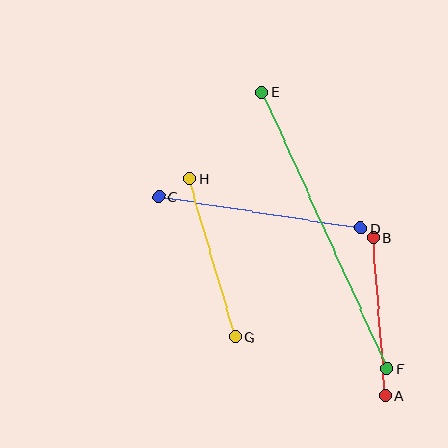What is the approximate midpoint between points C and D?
The midpoint is at approximately (260, 212) pixels.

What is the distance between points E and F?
The distance is approximately 303 pixels.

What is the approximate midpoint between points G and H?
The midpoint is at approximately (213, 258) pixels.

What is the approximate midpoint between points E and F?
The midpoint is at approximately (325, 230) pixels.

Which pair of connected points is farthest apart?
Points E and F are farthest apart.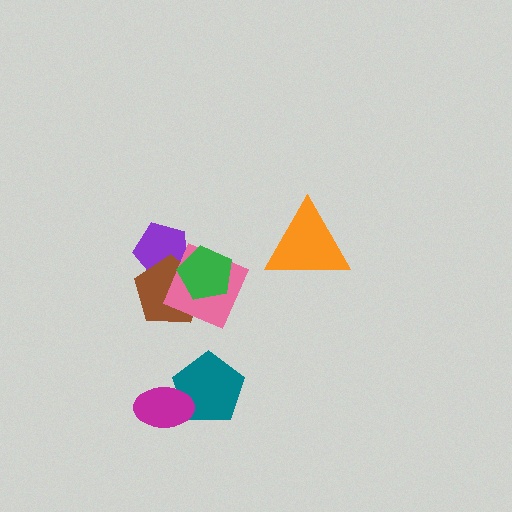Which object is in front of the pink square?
The green pentagon is in front of the pink square.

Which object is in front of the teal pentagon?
The magenta ellipse is in front of the teal pentagon.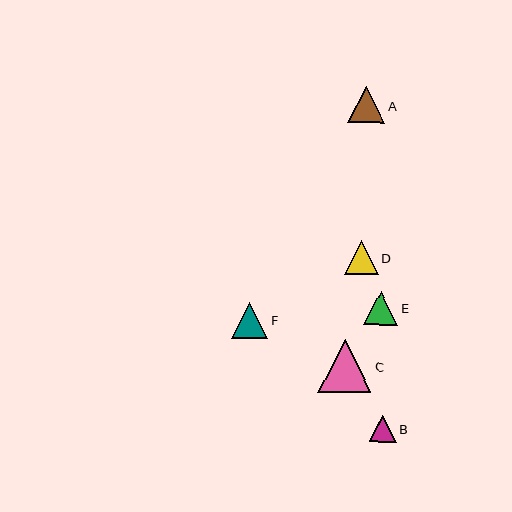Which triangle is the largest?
Triangle C is the largest with a size of approximately 53 pixels.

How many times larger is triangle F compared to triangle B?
Triangle F is approximately 1.3 times the size of triangle B.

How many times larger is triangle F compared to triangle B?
Triangle F is approximately 1.3 times the size of triangle B.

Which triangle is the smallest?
Triangle B is the smallest with a size of approximately 27 pixels.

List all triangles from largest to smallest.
From largest to smallest: C, A, F, D, E, B.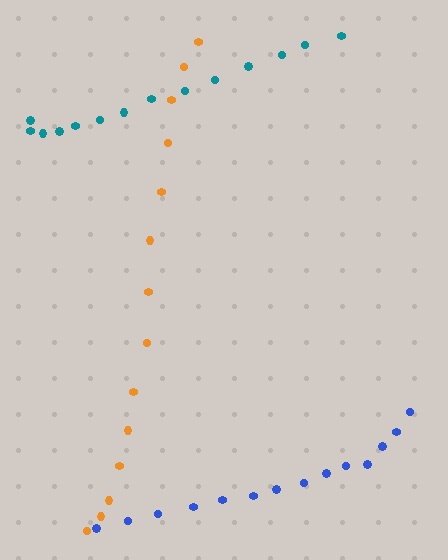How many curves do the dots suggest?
There are 3 distinct paths.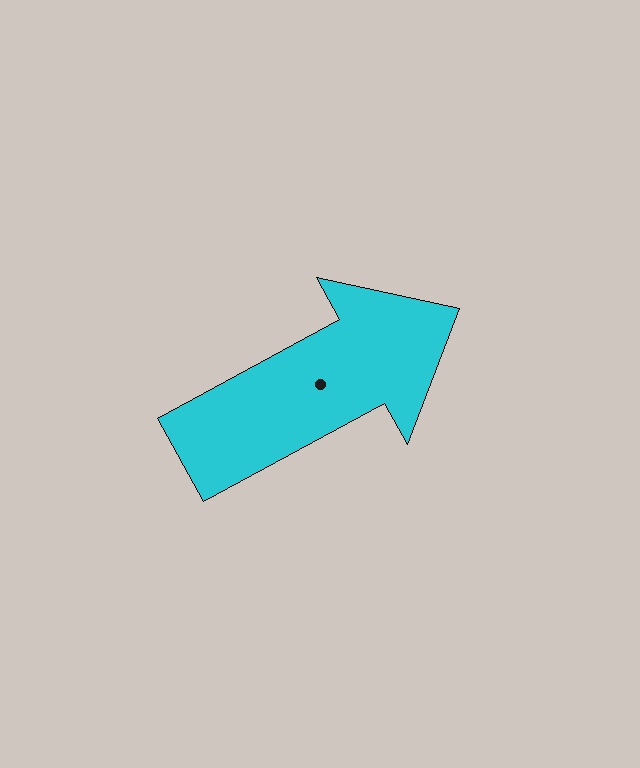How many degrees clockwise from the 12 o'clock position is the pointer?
Approximately 61 degrees.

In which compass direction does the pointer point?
Northeast.